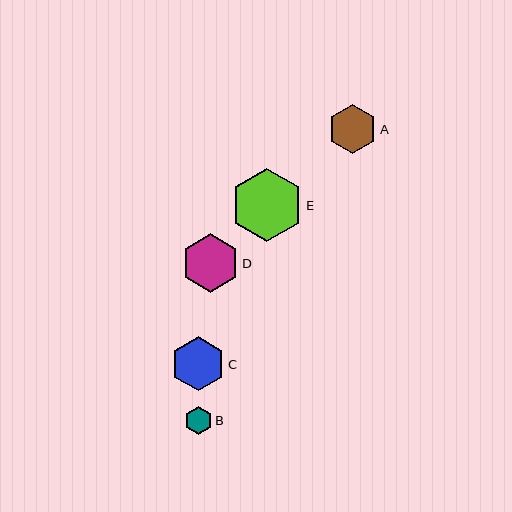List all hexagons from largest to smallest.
From largest to smallest: E, D, C, A, B.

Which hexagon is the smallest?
Hexagon B is the smallest with a size of approximately 28 pixels.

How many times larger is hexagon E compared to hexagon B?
Hexagon E is approximately 2.6 times the size of hexagon B.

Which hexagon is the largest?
Hexagon E is the largest with a size of approximately 72 pixels.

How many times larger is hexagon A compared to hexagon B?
Hexagon A is approximately 1.7 times the size of hexagon B.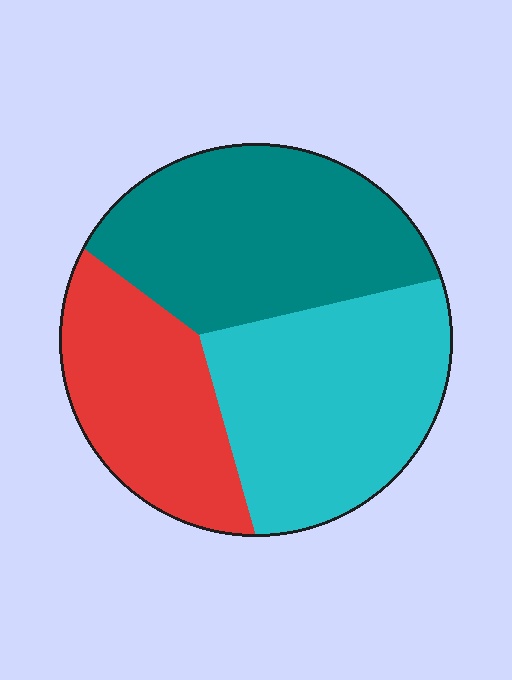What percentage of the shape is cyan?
Cyan takes up about three eighths (3/8) of the shape.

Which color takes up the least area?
Red, at roughly 25%.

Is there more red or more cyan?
Cyan.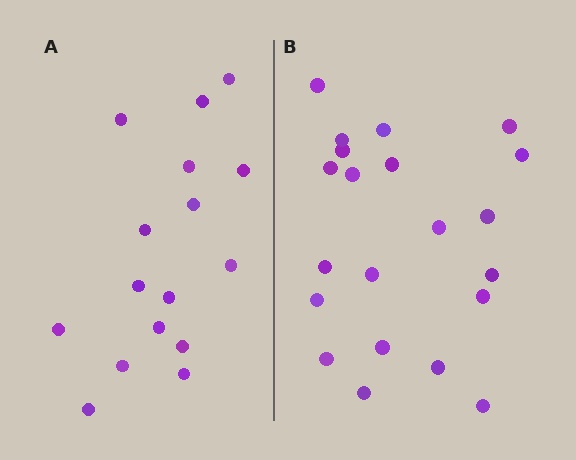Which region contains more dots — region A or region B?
Region B (the right region) has more dots.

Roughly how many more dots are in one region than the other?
Region B has about 5 more dots than region A.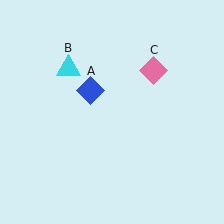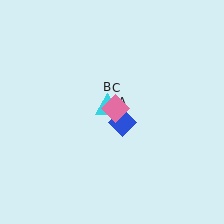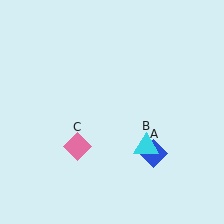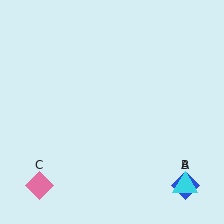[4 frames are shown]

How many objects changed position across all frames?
3 objects changed position: blue diamond (object A), cyan triangle (object B), pink diamond (object C).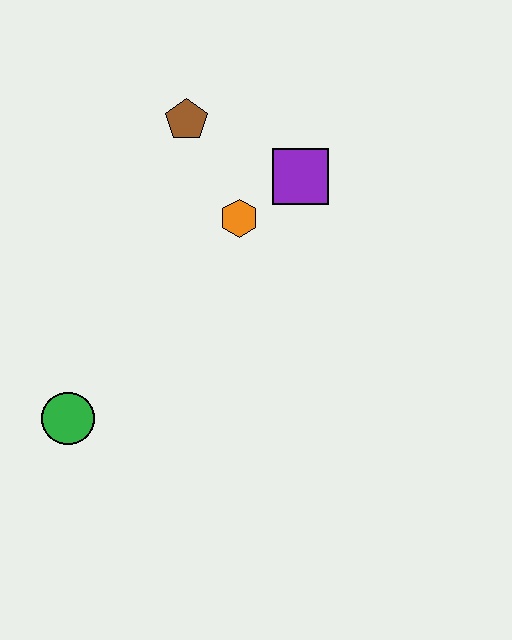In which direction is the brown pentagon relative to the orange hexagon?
The brown pentagon is above the orange hexagon.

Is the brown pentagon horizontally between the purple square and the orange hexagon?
No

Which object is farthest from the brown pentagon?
The green circle is farthest from the brown pentagon.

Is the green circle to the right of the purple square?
No